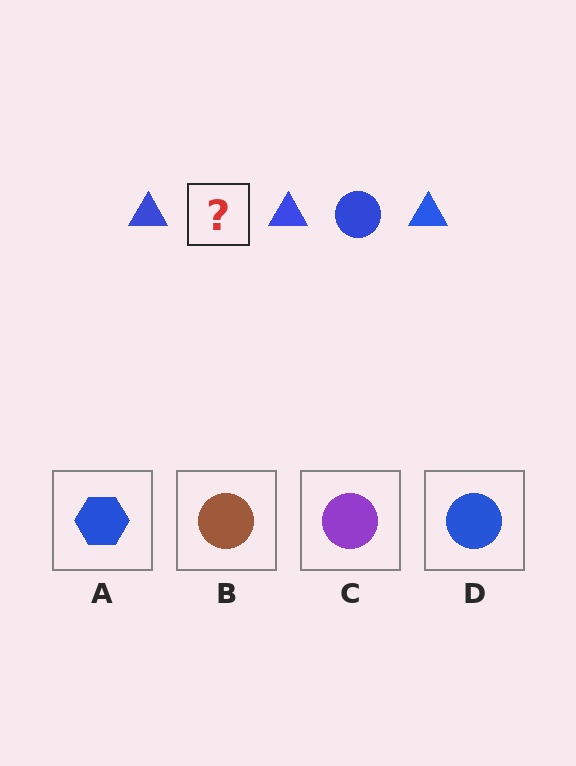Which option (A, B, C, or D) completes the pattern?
D.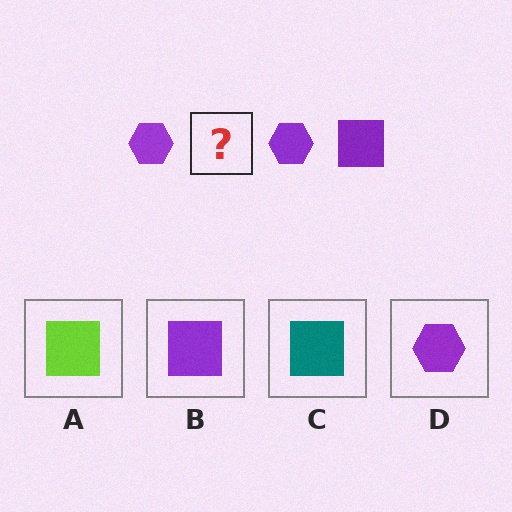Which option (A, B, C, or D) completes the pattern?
B.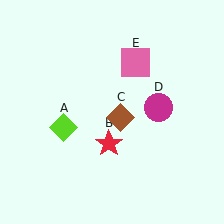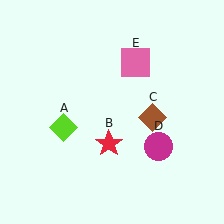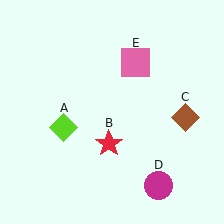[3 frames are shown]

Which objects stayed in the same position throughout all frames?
Lime diamond (object A) and red star (object B) and pink square (object E) remained stationary.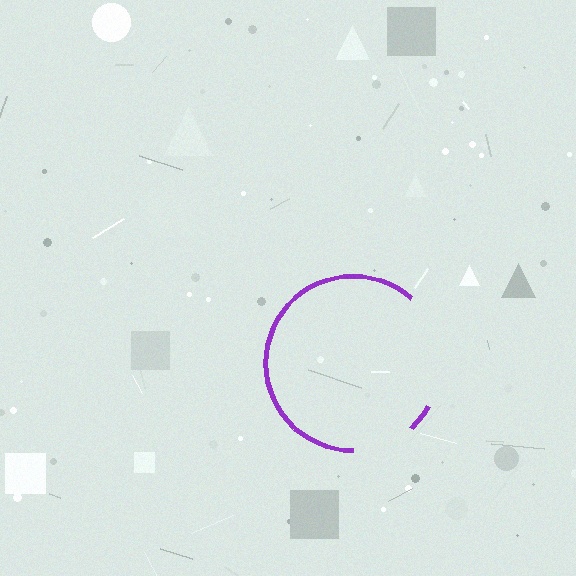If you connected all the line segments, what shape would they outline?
They would outline a circle.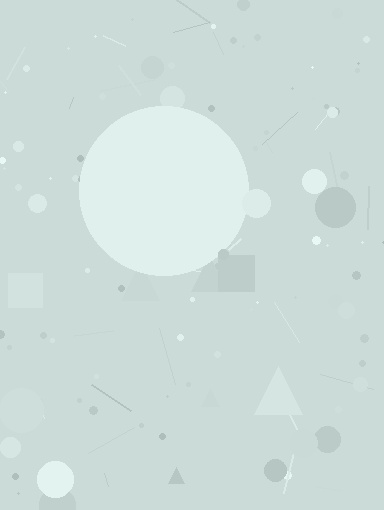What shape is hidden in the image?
A circle is hidden in the image.